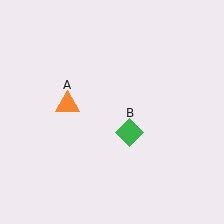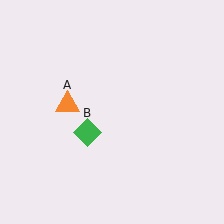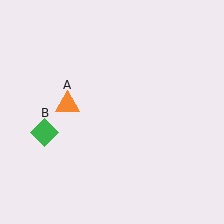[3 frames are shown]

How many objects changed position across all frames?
1 object changed position: green diamond (object B).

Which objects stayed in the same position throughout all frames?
Orange triangle (object A) remained stationary.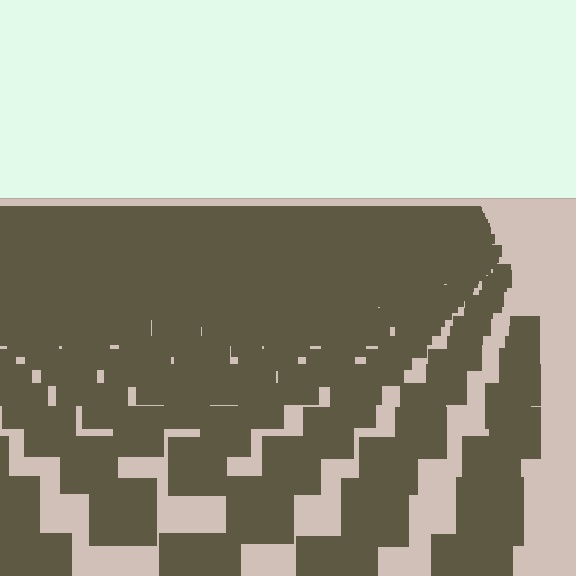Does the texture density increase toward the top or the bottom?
Density increases toward the top.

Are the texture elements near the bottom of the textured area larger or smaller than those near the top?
Larger. Near the bottom, elements are closer to the viewer and appear at a bigger on-screen size.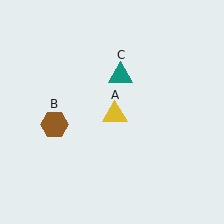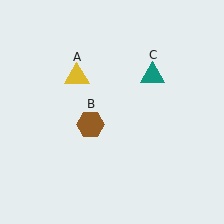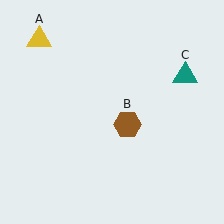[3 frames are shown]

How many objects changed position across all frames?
3 objects changed position: yellow triangle (object A), brown hexagon (object B), teal triangle (object C).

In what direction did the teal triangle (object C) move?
The teal triangle (object C) moved right.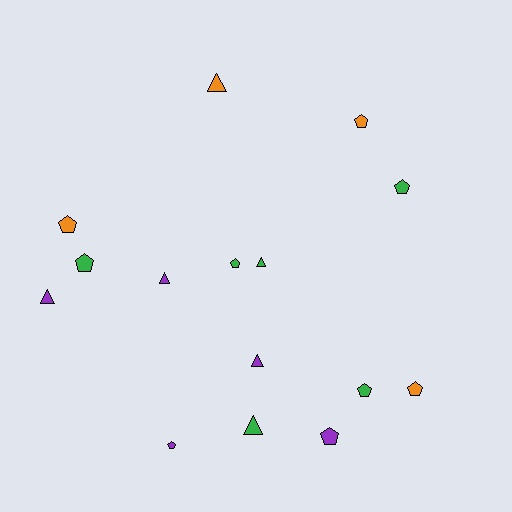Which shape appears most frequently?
Pentagon, with 9 objects.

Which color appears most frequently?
Green, with 6 objects.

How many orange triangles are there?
There is 1 orange triangle.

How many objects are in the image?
There are 15 objects.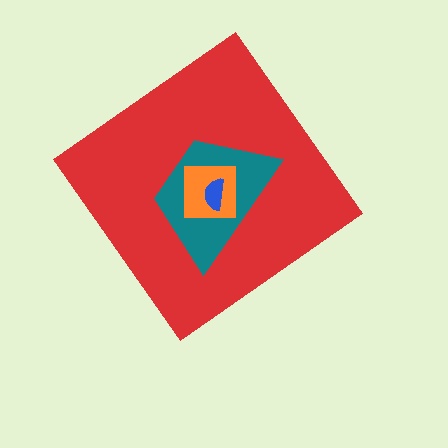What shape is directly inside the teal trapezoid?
The orange square.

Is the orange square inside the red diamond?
Yes.